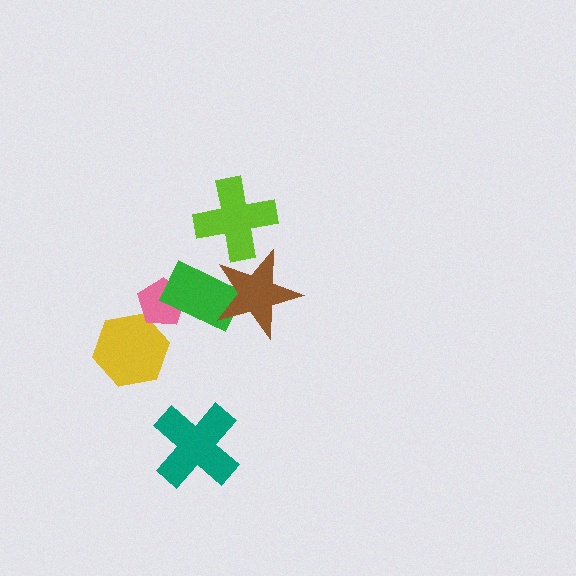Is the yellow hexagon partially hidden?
Yes, it is partially covered by another shape.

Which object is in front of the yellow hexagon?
The pink pentagon is in front of the yellow hexagon.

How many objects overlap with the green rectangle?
2 objects overlap with the green rectangle.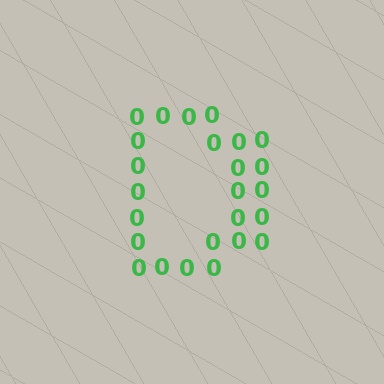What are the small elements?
The small elements are digit 0's.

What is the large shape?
The large shape is the letter D.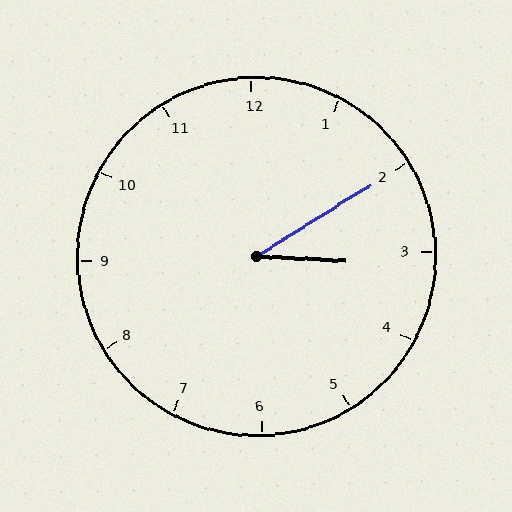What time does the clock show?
3:10.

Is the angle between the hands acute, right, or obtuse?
It is acute.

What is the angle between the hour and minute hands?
Approximately 35 degrees.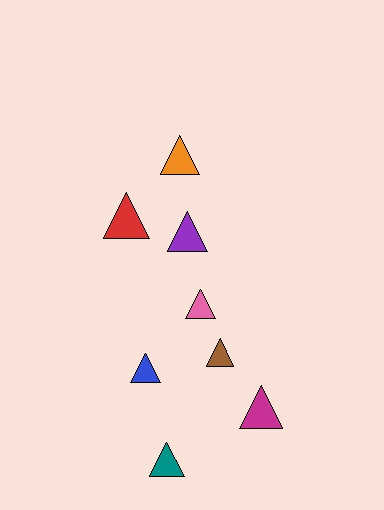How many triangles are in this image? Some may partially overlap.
There are 8 triangles.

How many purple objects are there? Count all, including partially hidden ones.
There is 1 purple object.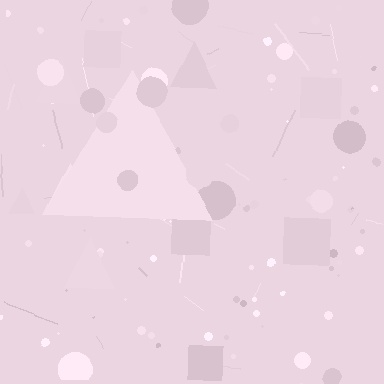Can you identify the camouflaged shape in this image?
The camouflaged shape is a triangle.